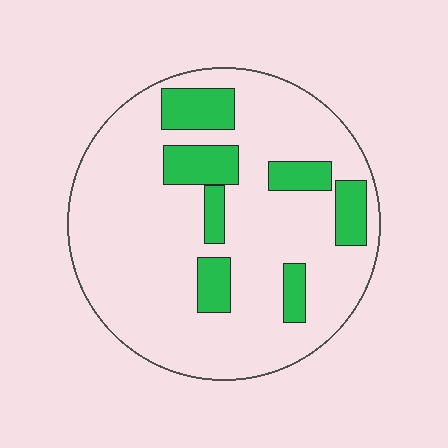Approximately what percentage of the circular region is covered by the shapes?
Approximately 20%.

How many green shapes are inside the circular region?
7.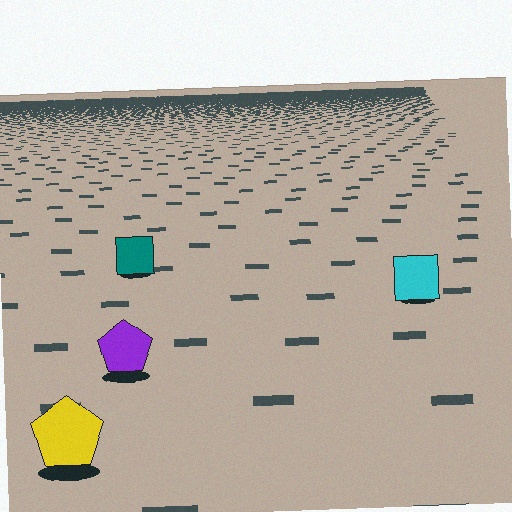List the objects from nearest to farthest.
From nearest to farthest: the yellow pentagon, the purple pentagon, the cyan square, the teal square.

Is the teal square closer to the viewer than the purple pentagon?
No. The purple pentagon is closer — you can tell from the texture gradient: the ground texture is coarser near it.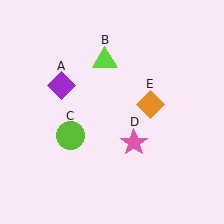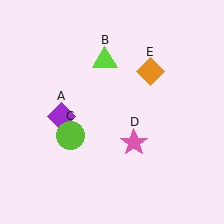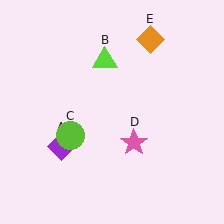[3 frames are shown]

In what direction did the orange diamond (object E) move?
The orange diamond (object E) moved up.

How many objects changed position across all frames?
2 objects changed position: purple diamond (object A), orange diamond (object E).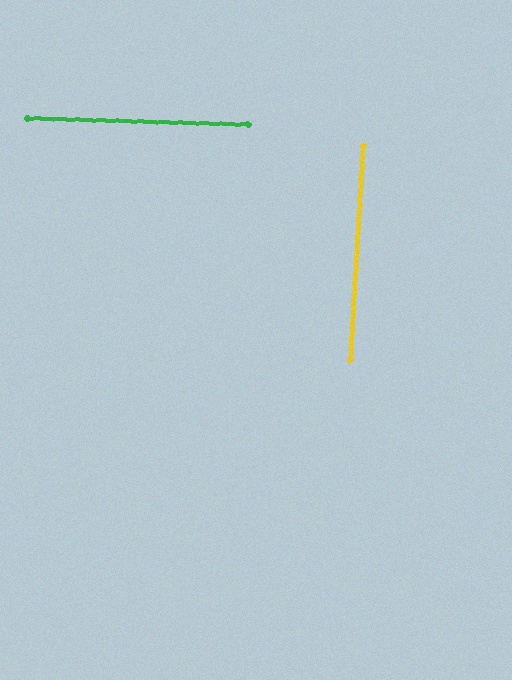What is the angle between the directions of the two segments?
Approximately 88 degrees.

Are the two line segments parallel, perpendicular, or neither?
Perpendicular — they meet at approximately 88°.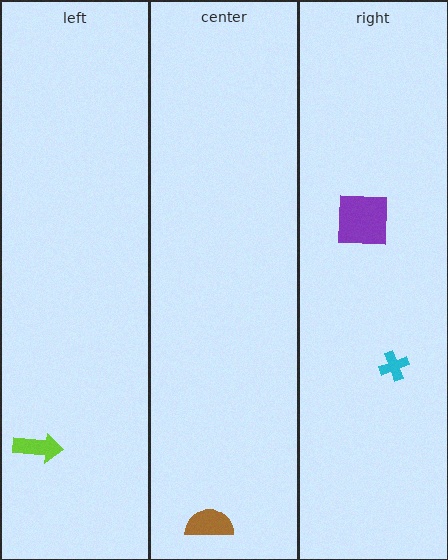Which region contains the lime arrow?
The left region.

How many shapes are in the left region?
1.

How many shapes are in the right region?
2.